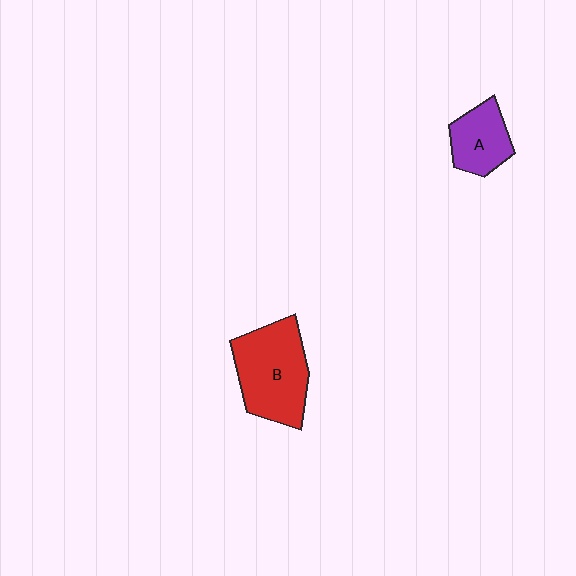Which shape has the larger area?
Shape B (red).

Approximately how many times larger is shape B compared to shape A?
Approximately 1.8 times.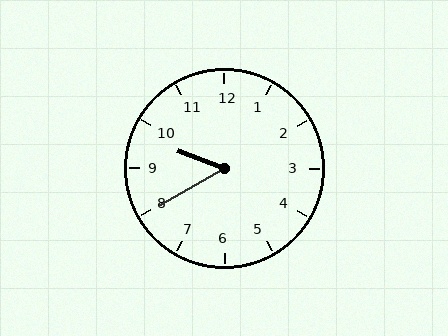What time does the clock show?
9:40.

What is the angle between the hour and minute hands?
Approximately 50 degrees.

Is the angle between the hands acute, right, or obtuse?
It is acute.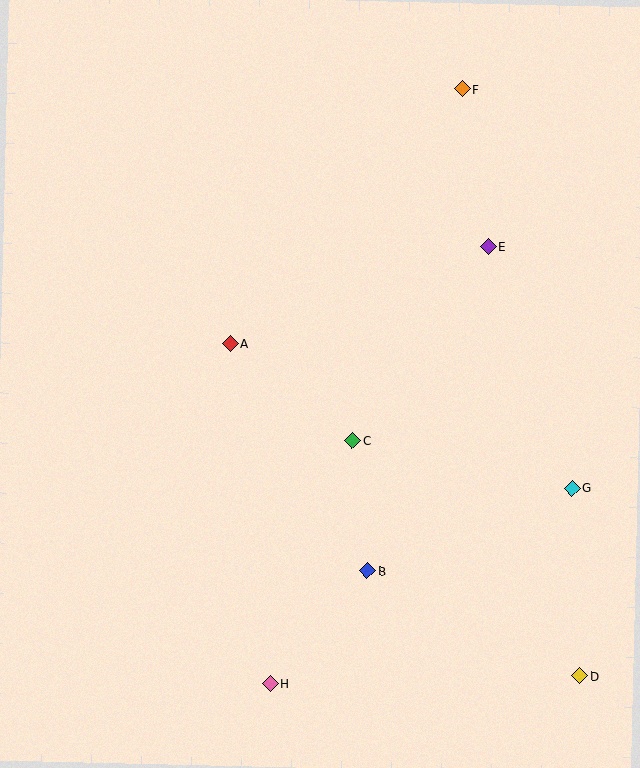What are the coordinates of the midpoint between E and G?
The midpoint between E and G is at (530, 367).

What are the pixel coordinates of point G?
Point G is at (572, 488).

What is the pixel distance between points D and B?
The distance between D and B is 237 pixels.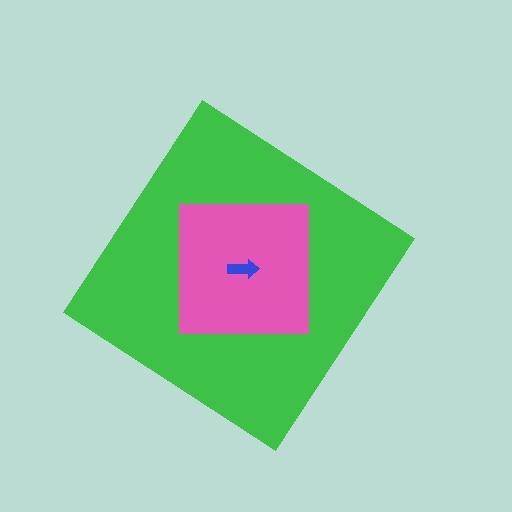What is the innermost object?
The blue arrow.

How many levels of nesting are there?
3.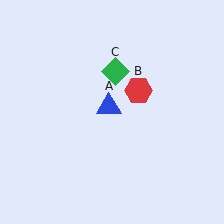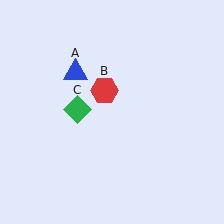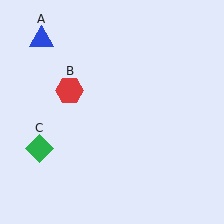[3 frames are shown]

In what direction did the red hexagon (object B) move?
The red hexagon (object B) moved left.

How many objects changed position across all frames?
3 objects changed position: blue triangle (object A), red hexagon (object B), green diamond (object C).